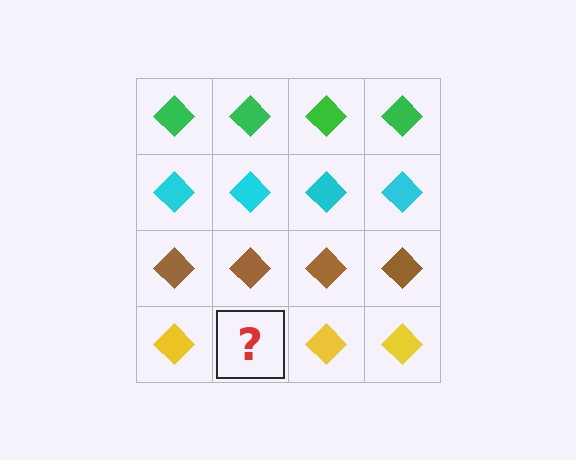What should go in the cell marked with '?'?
The missing cell should contain a yellow diamond.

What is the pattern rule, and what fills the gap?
The rule is that each row has a consistent color. The gap should be filled with a yellow diamond.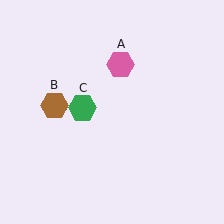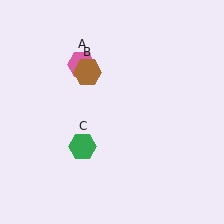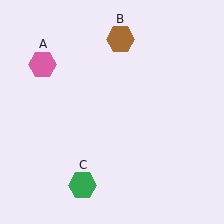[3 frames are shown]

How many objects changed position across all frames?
3 objects changed position: pink hexagon (object A), brown hexagon (object B), green hexagon (object C).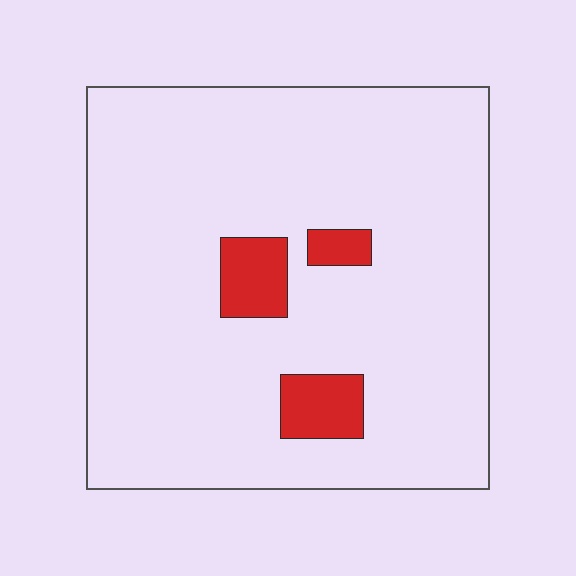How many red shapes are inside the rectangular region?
3.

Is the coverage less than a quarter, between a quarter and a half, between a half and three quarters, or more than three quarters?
Less than a quarter.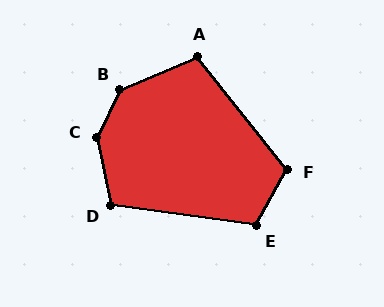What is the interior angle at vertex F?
Approximately 113 degrees (obtuse).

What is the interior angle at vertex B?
Approximately 138 degrees (obtuse).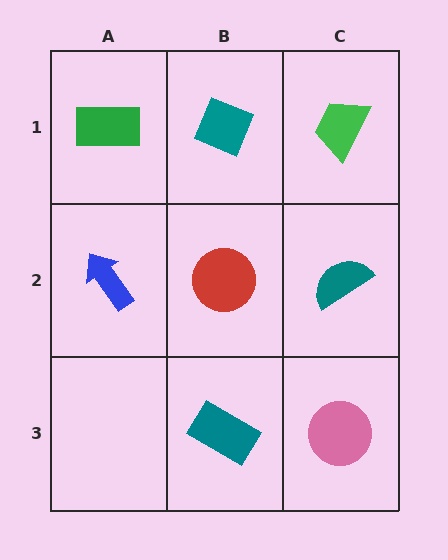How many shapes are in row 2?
3 shapes.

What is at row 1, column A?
A green rectangle.